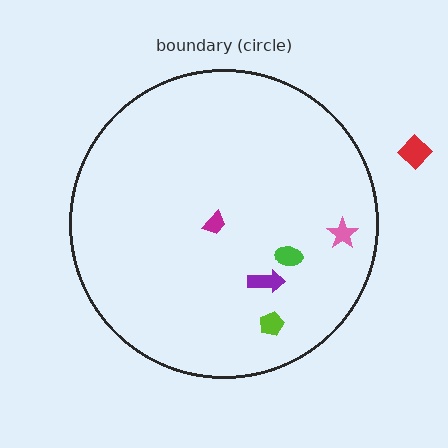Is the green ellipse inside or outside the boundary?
Inside.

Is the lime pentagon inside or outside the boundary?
Inside.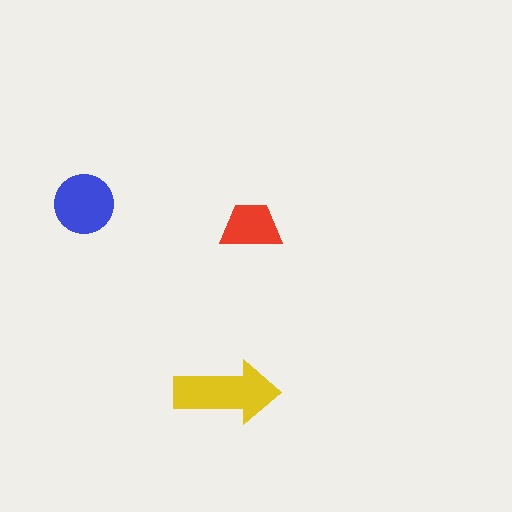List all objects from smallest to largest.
The red trapezoid, the blue circle, the yellow arrow.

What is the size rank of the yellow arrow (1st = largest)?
1st.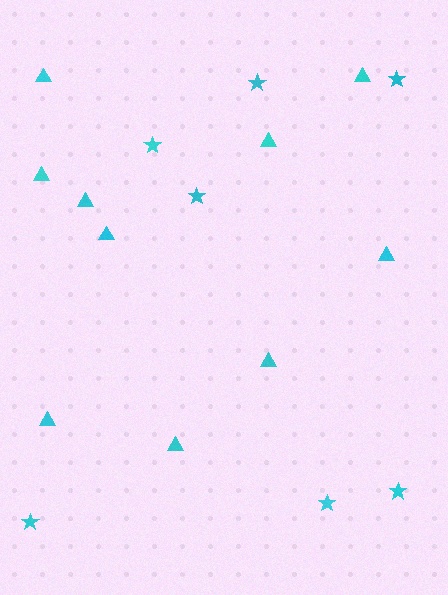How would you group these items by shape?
There are 2 groups: one group of stars (7) and one group of triangles (10).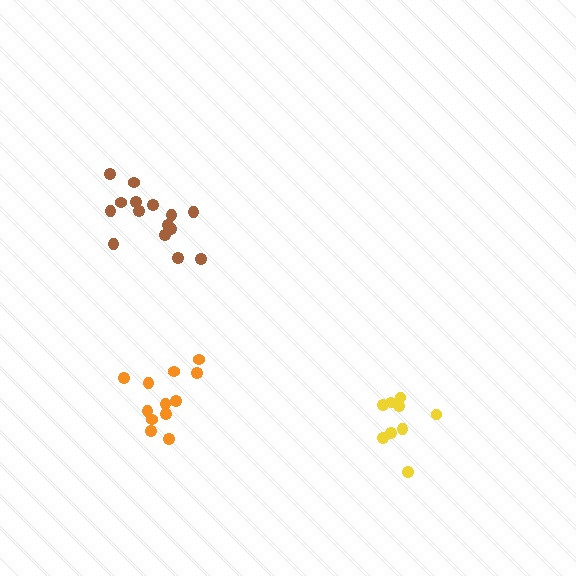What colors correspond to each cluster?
The clusters are colored: orange, yellow, brown.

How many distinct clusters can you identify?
There are 3 distinct clusters.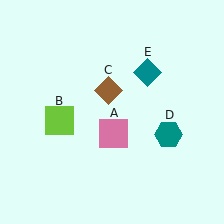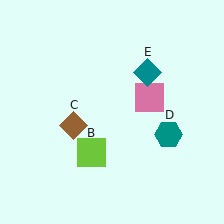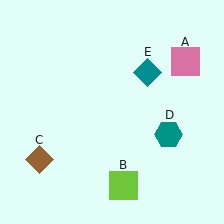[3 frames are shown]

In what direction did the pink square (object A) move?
The pink square (object A) moved up and to the right.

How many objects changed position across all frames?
3 objects changed position: pink square (object A), lime square (object B), brown diamond (object C).